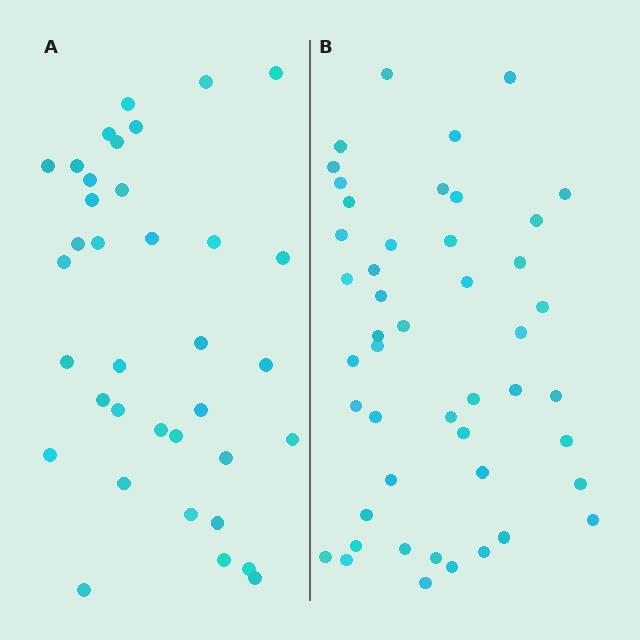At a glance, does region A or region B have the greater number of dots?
Region B (the right region) has more dots.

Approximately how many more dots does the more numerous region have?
Region B has roughly 12 or so more dots than region A.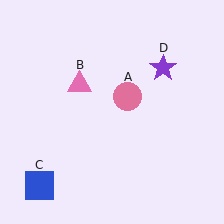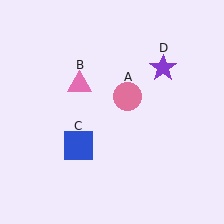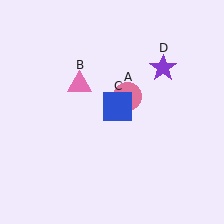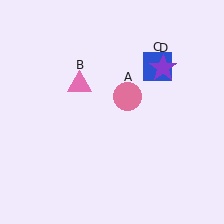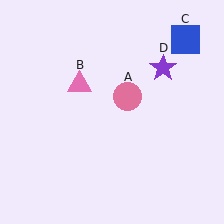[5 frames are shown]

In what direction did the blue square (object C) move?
The blue square (object C) moved up and to the right.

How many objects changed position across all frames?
1 object changed position: blue square (object C).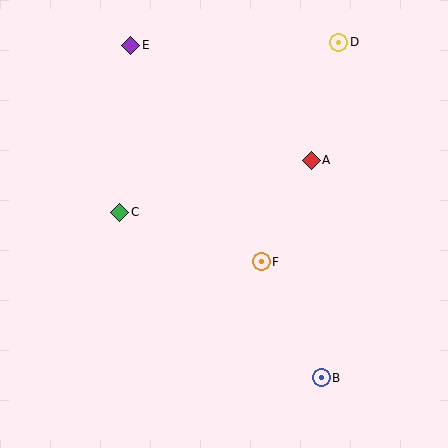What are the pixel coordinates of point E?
Point E is at (131, 45).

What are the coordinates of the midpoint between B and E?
The midpoint between B and E is at (226, 211).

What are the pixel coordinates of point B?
Point B is at (321, 378).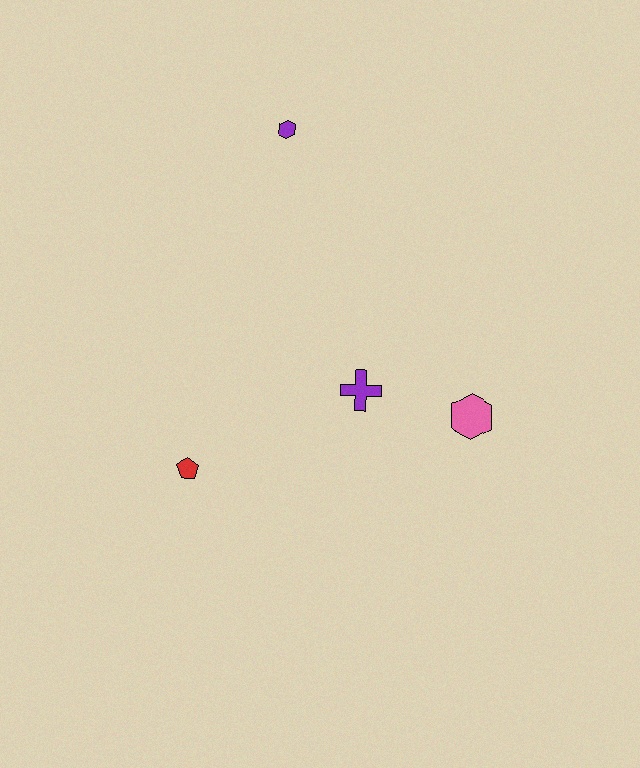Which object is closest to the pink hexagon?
The purple cross is closest to the pink hexagon.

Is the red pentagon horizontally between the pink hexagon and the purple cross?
No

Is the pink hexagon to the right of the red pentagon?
Yes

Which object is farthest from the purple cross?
The purple hexagon is farthest from the purple cross.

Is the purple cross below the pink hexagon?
No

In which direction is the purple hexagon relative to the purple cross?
The purple hexagon is above the purple cross.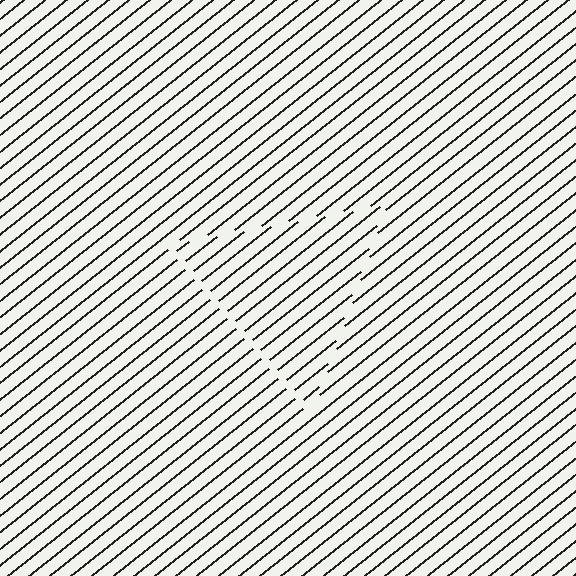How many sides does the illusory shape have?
3 sides — the line-ends trace a triangle.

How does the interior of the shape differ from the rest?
The interior of the shape contains the same grating, shifted by half a period — the contour is defined by the phase discontinuity where line-ends from the inner and outer gratings abut.